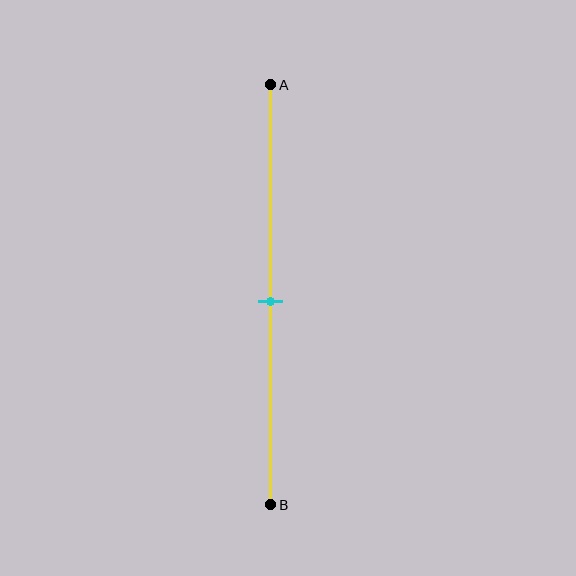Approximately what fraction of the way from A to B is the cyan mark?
The cyan mark is approximately 50% of the way from A to B.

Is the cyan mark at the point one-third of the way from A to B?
No, the mark is at about 50% from A, not at the 33% one-third point.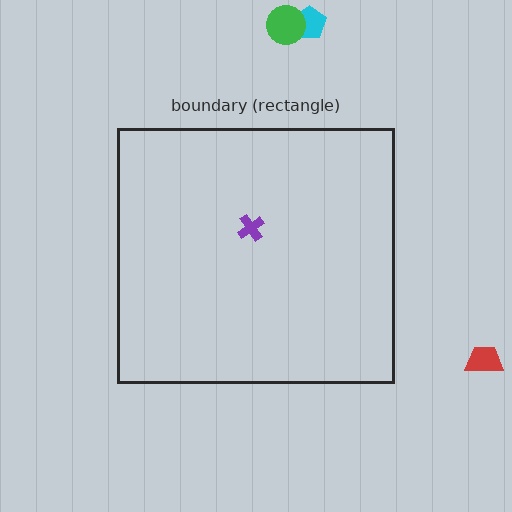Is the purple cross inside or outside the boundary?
Inside.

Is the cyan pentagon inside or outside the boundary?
Outside.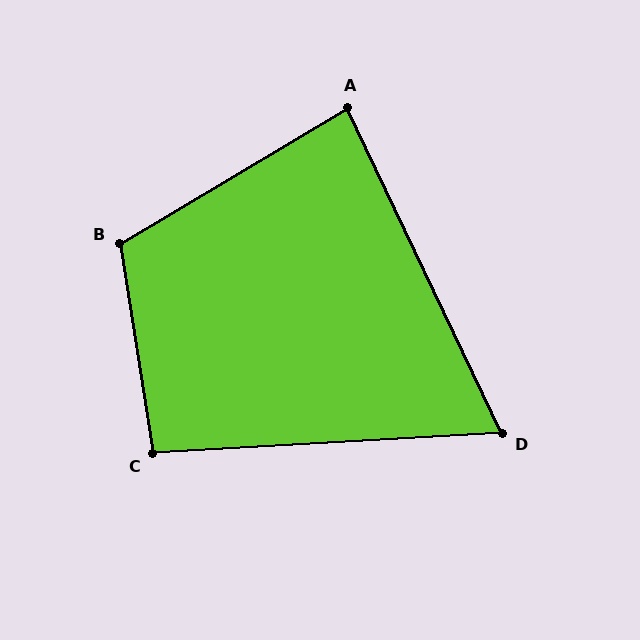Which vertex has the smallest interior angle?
D, at approximately 68 degrees.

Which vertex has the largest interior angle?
B, at approximately 112 degrees.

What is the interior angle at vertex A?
Approximately 85 degrees (acute).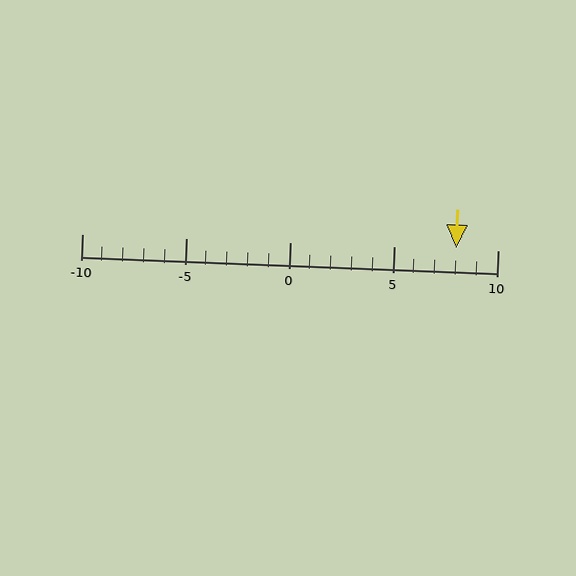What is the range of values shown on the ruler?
The ruler shows values from -10 to 10.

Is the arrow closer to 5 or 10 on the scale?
The arrow is closer to 10.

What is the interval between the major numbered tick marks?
The major tick marks are spaced 5 units apart.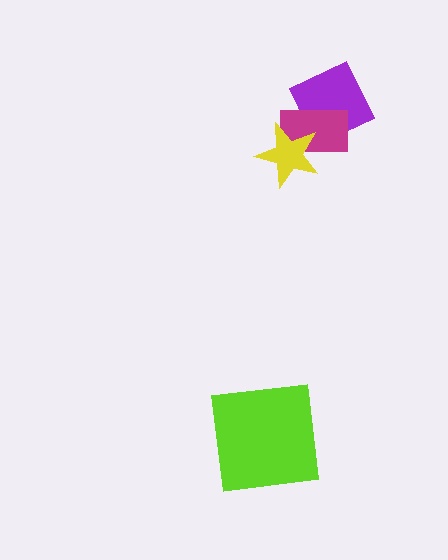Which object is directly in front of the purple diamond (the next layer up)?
The magenta rectangle is directly in front of the purple diamond.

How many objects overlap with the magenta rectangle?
2 objects overlap with the magenta rectangle.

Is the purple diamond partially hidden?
Yes, it is partially covered by another shape.